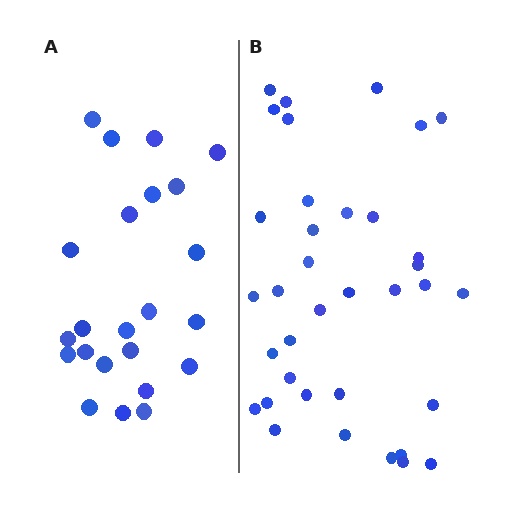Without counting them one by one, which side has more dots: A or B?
Region B (the right region) has more dots.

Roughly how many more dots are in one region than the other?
Region B has approximately 15 more dots than region A.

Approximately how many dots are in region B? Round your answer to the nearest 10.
About 40 dots. (The exact count is 36, which rounds to 40.)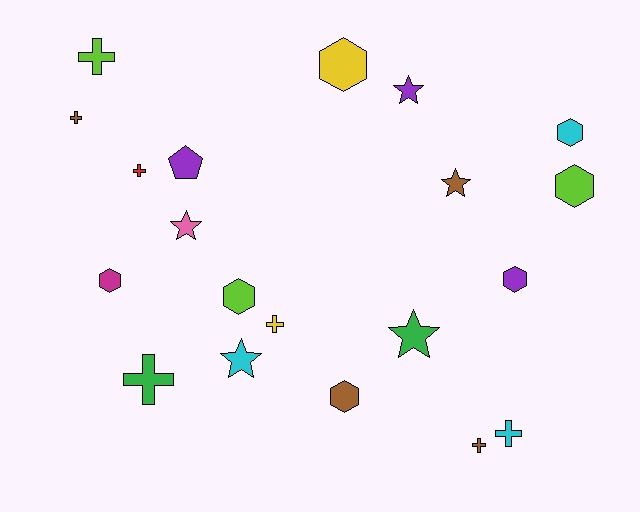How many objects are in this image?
There are 20 objects.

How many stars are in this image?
There are 5 stars.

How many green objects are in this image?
There are 2 green objects.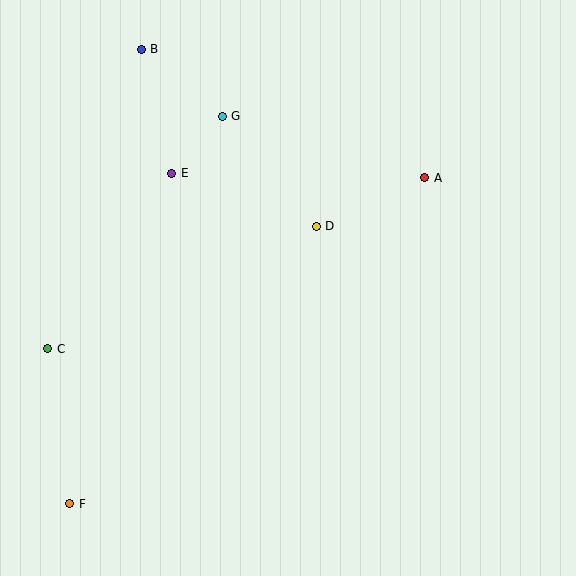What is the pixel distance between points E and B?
The distance between E and B is 127 pixels.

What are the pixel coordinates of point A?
Point A is at (425, 178).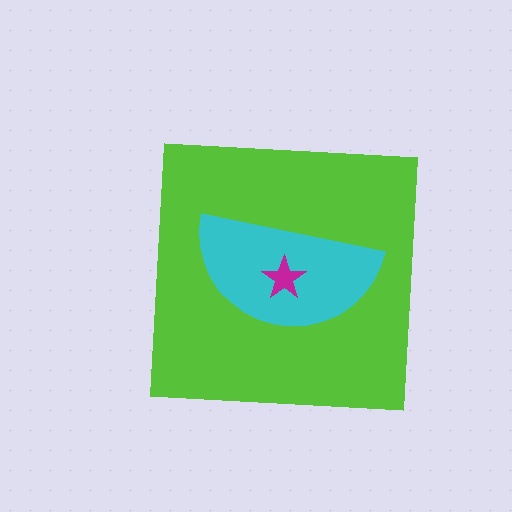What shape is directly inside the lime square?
The cyan semicircle.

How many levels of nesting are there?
3.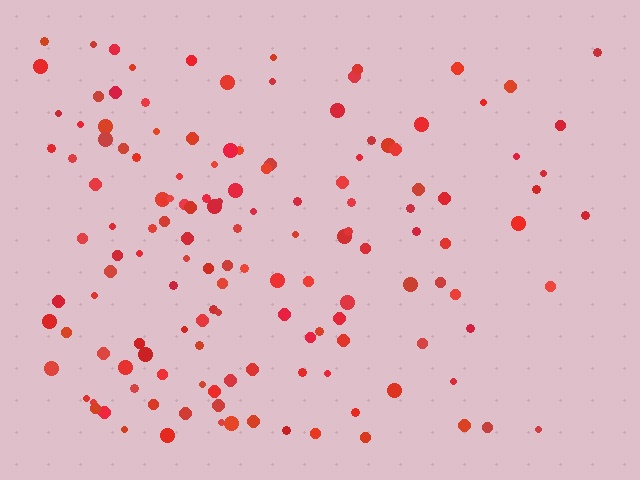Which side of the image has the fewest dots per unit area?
The right.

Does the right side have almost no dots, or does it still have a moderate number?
Still a moderate number, just noticeably fewer than the left.